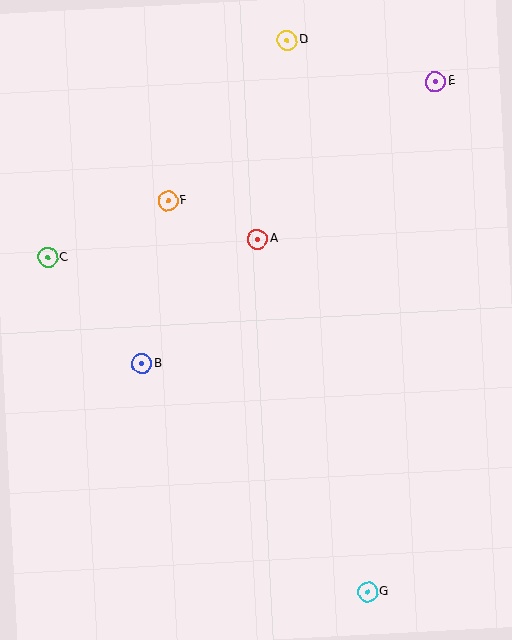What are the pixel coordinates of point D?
Point D is at (287, 40).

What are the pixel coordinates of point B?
Point B is at (142, 364).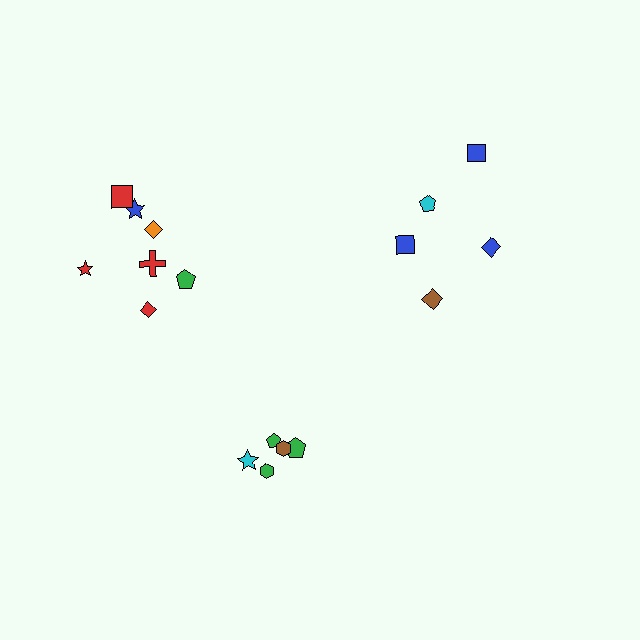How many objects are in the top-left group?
There are 7 objects.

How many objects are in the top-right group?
There are 5 objects.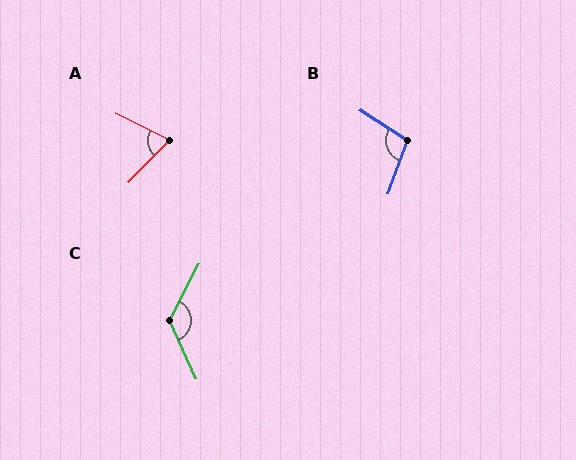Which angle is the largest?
C, at approximately 128 degrees.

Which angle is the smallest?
A, at approximately 73 degrees.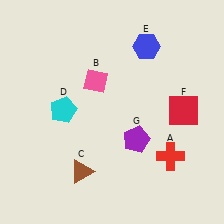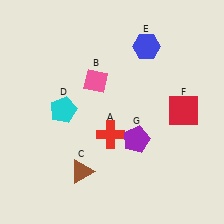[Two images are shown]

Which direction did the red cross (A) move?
The red cross (A) moved left.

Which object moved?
The red cross (A) moved left.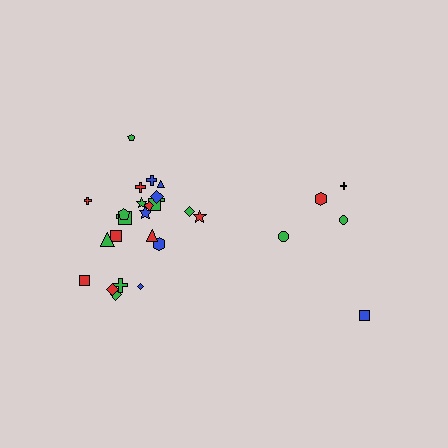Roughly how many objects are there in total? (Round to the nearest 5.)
Roughly 30 objects in total.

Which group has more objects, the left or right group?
The left group.